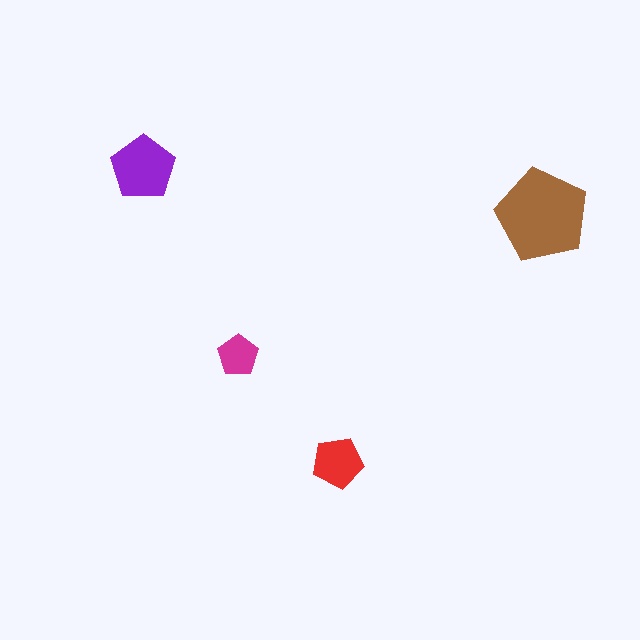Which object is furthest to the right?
The brown pentagon is rightmost.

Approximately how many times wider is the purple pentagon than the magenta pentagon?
About 1.5 times wider.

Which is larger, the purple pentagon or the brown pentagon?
The brown one.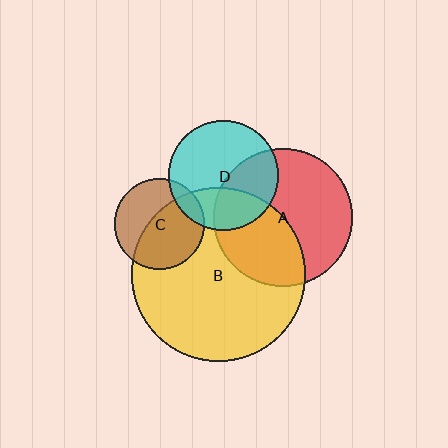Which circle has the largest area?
Circle B (yellow).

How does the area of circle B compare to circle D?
Approximately 2.5 times.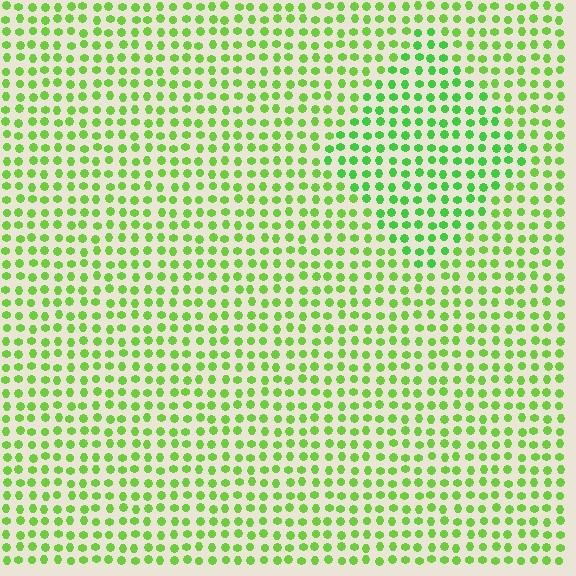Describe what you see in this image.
The image is filled with small lime elements in a uniform arrangement. A diamond-shaped region is visible where the elements are tinted to a slightly different hue, forming a subtle color boundary.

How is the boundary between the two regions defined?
The boundary is defined purely by a slight shift in hue (about 20 degrees). Spacing, size, and orientation are identical on both sides.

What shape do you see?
I see a diamond.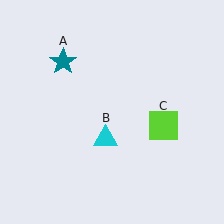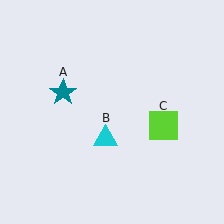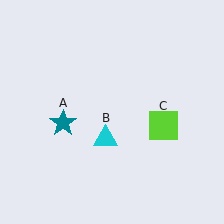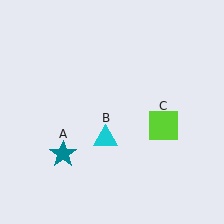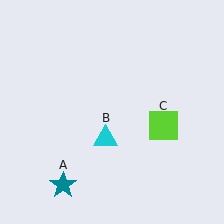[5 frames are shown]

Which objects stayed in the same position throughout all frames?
Cyan triangle (object B) and lime square (object C) remained stationary.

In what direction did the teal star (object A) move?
The teal star (object A) moved down.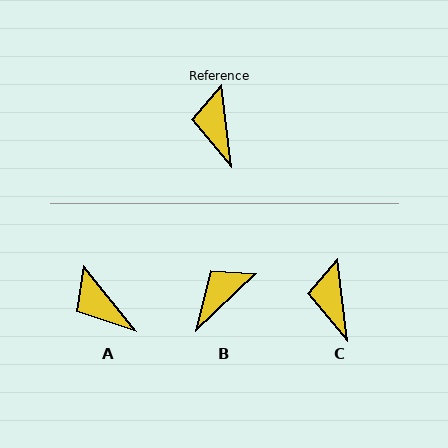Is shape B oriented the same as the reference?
No, it is off by about 53 degrees.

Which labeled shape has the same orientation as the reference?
C.